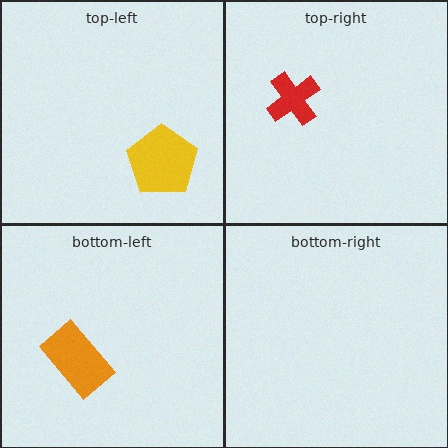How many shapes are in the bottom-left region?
1.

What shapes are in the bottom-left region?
The orange rectangle.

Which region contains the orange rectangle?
The bottom-left region.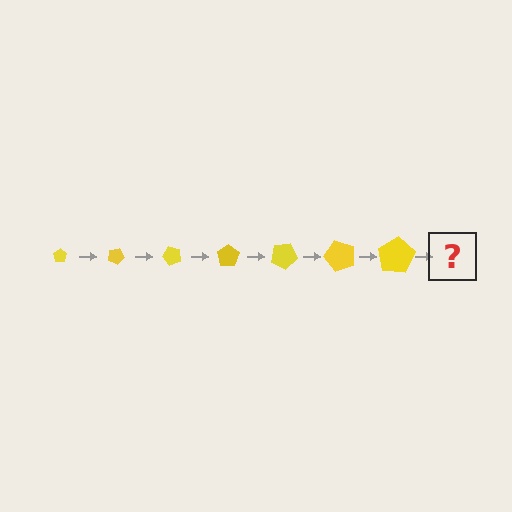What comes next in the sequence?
The next element should be a pentagon, larger than the previous one and rotated 175 degrees from the start.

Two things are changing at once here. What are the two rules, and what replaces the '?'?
The two rules are that the pentagon grows larger each step and it rotates 25 degrees each step. The '?' should be a pentagon, larger than the previous one and rotated 175 degrees from the start.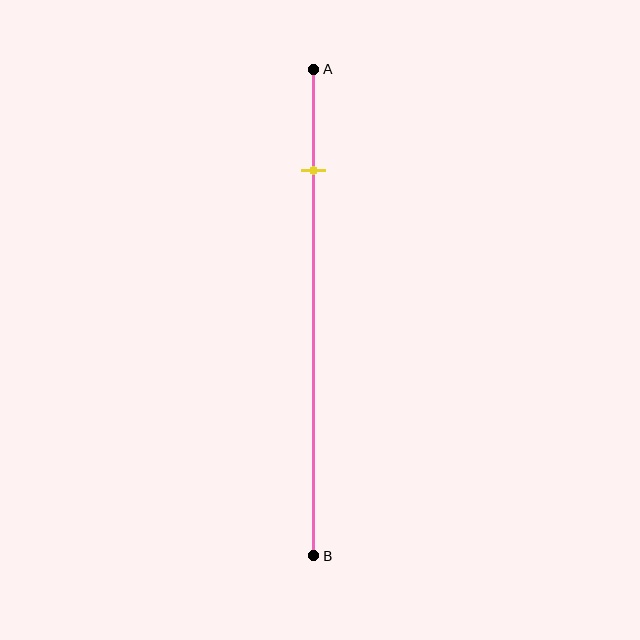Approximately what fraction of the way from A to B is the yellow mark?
The yellow mark is approximately 20% of the way from A to B.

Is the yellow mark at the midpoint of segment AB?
No, the mark is at about 20% from A, not at the 50% midpoint.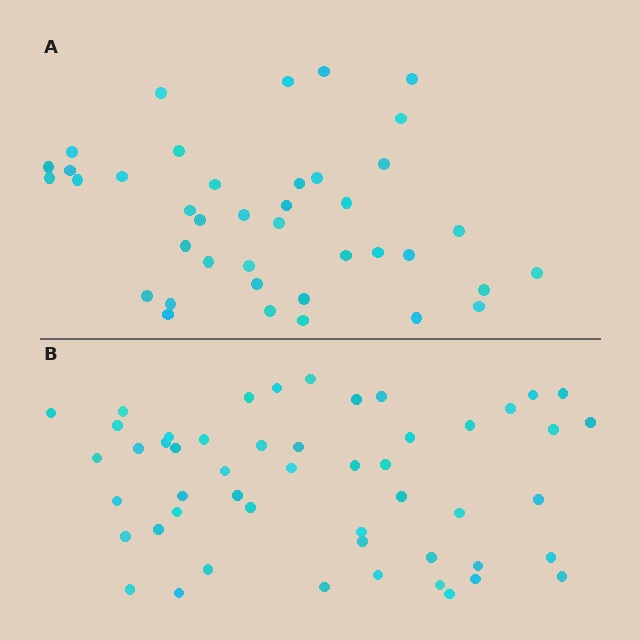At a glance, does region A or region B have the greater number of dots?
Region B (the bottom region) has more dots.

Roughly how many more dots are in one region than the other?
Region B has roughly 12 or so more dots than region A.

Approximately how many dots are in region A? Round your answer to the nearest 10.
About 40 dots.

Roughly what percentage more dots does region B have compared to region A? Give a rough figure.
About 30% more.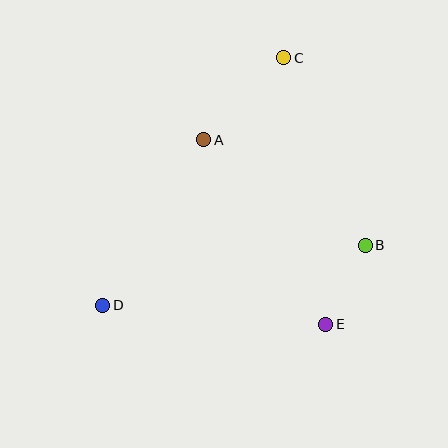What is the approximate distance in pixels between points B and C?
The distance between B and C is approximately 204 pixels.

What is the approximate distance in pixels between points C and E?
The distance between C and E is approximately 270 pixels.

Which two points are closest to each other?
Points B and E are closest to each other.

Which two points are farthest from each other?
Points C and D are farthest from each other.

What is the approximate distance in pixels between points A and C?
The distance between A and C is approximately 115 pixels.